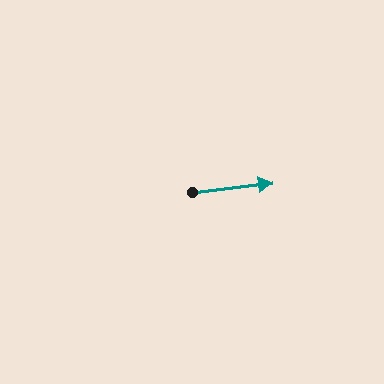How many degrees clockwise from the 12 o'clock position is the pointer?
Approximately 83 degrees.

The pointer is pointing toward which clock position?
Roughly 3 o'clock.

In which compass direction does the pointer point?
East.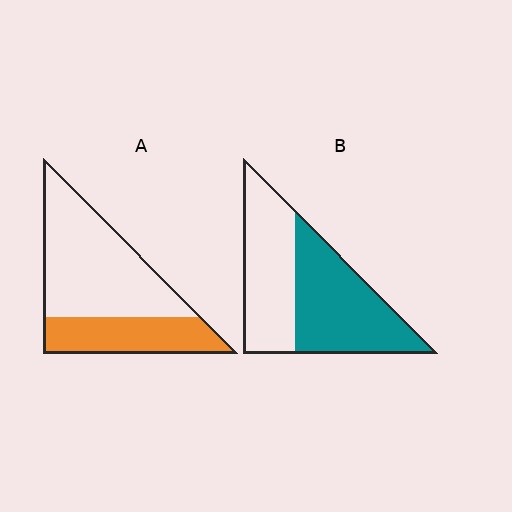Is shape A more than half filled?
No.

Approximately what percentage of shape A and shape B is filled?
A is approximately 35% and B is approximately 55%.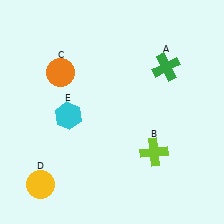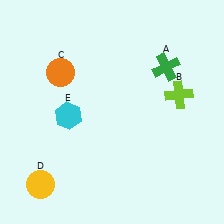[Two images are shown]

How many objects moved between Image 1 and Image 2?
1 object moved between the two images.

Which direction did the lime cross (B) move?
The lime cross (B) moved up.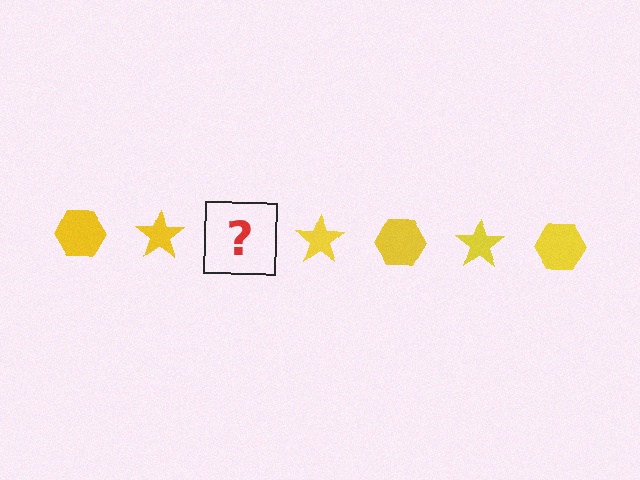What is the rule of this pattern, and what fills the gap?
The rule is that the pattern cycles through hexagon, star shapes in yellow. The gap should be filled with a yellow hexagon.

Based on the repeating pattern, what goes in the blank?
The blank should be a yellow hexagon.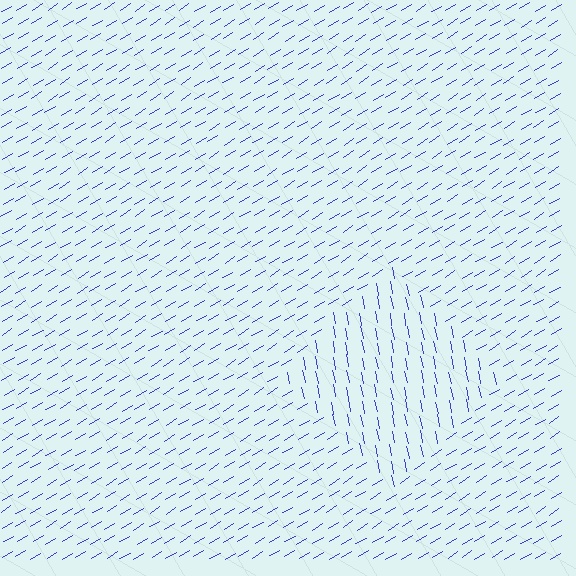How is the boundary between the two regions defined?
The boundary is defined purely by a change in line orientation (approximately 70 degrees difference). All lines are the same color and thickness.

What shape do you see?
I see a diamond.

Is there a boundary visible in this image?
Yes, there is a texture boundary formed by a change in line orientation.